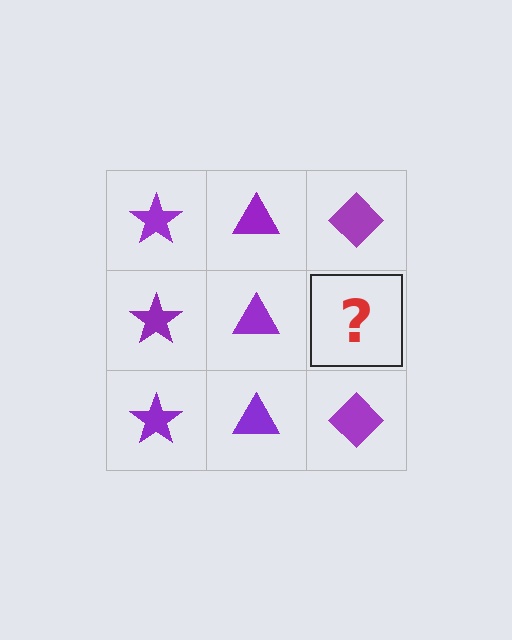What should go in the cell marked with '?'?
The missing cell should contain a purple diamond.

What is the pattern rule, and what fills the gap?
The rule is that each column has a consistent shape. The gap should be filled with a purple diamond.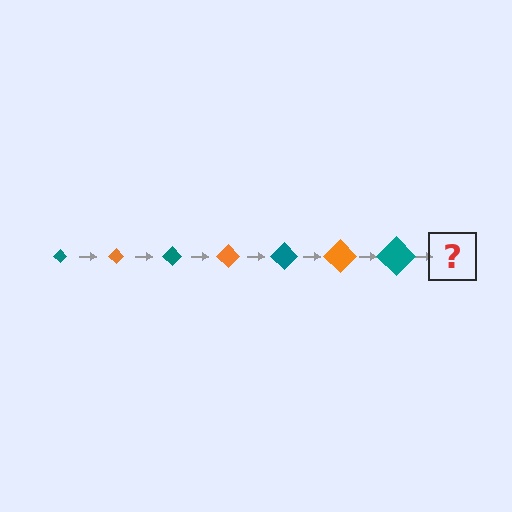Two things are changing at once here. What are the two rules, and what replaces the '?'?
The two rules are that the diamond grows larger each step and the color cycles through teal and orange. The '?' should be an orange diamond, larger than the previous one.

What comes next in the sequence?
The next element should be an orange diamond, larger than the previous one.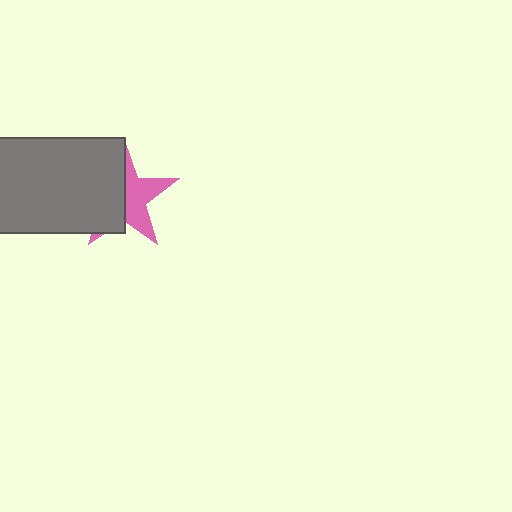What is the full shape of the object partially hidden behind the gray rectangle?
The partially hidden object is a pink star.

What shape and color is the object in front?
The object in front is a gray rectangle.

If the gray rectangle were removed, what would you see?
You would see the complete pink star.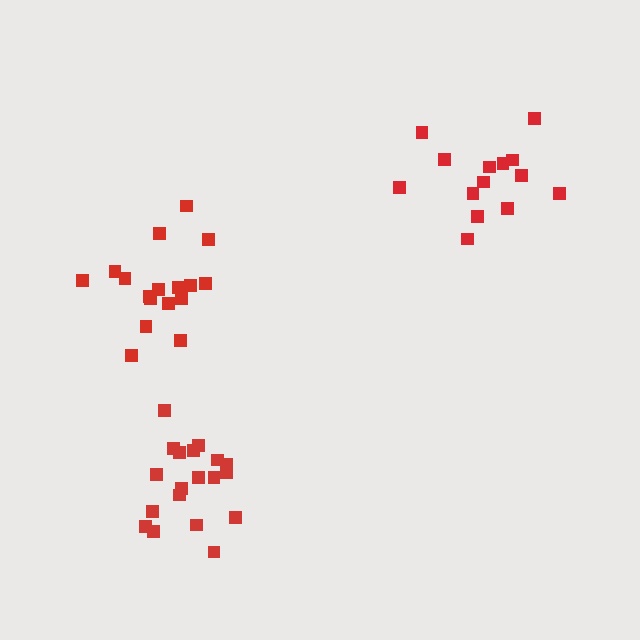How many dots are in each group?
Group 1: 17 dots, Group 2: 14 dots, Group 3: 19 dots (50 total).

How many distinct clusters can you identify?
There are 3 distinct clusters.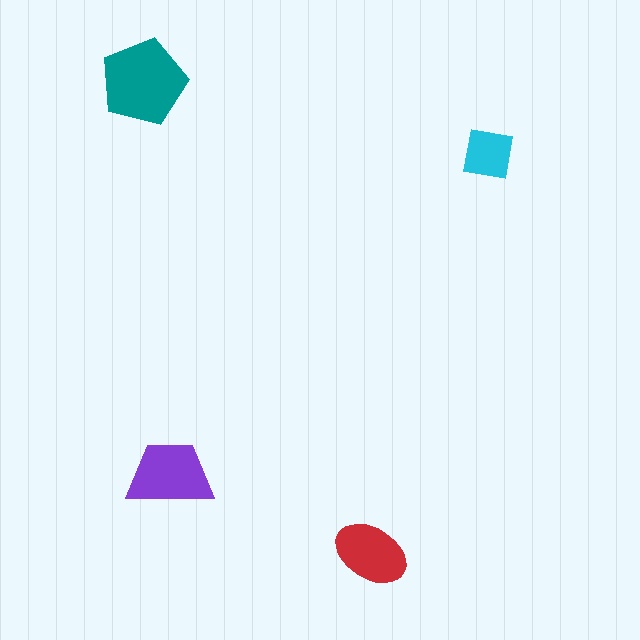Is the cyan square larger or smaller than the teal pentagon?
Smaller.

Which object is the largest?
The teal pentagon.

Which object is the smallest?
The cyan square.